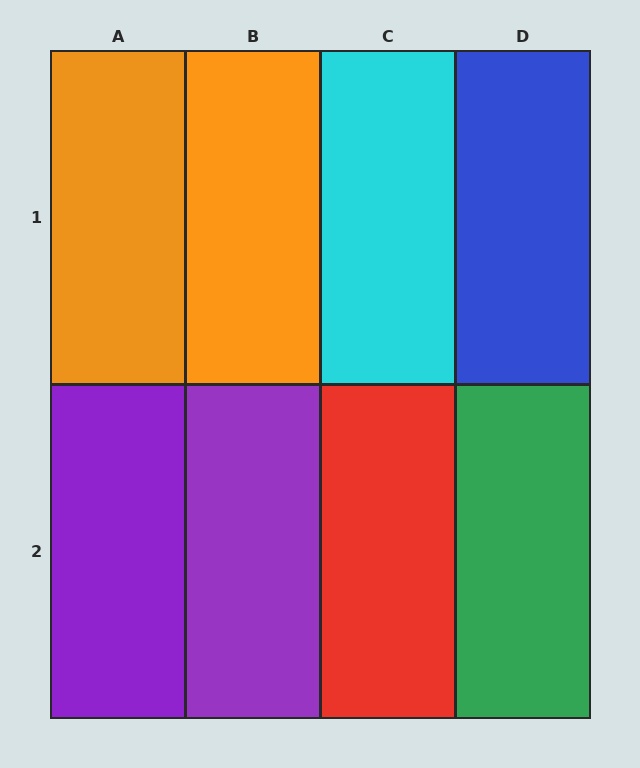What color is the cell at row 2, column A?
Purple.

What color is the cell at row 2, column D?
Green.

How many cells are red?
1 cell is red.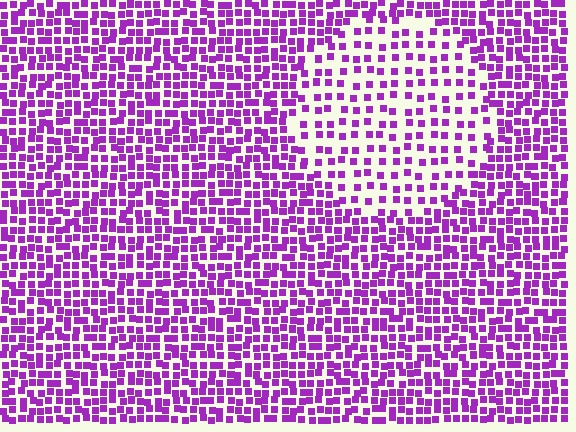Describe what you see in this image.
The image contains small purple elements arranged at two different densities. A circle-shaped region is visible where the elements are less densely packed than the surrounding area.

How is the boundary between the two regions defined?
The boundary is defined by a change in element density (approximately 2.1x ratio). All elements are the same color, size, and shape.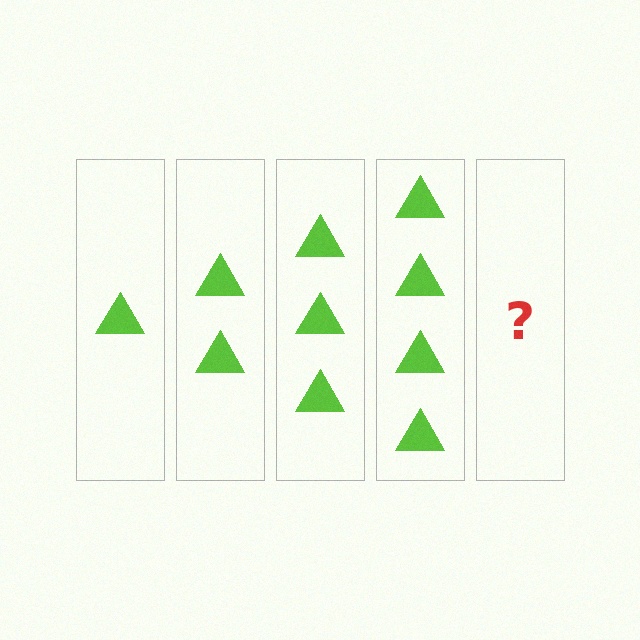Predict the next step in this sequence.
The next step is 5 triangles.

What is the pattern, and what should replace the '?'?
The pattern is that each step adds one more triangle. The '?' should be 5 triangles.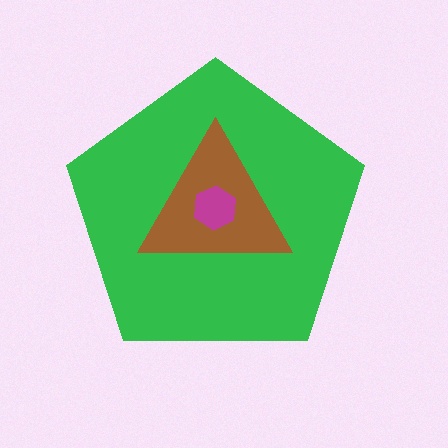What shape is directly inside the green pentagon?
The brown triangle.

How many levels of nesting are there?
3.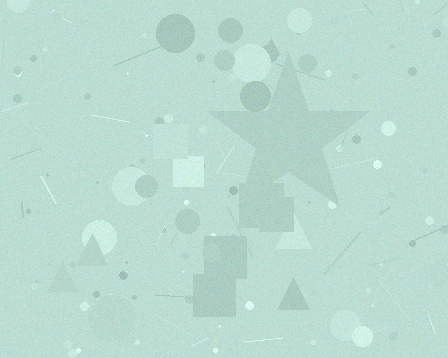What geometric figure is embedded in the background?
A star is embedded in the background.